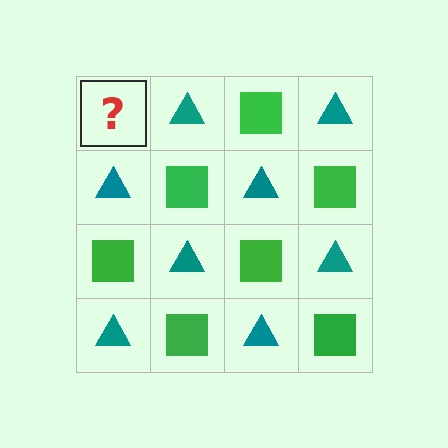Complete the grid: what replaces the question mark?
The question mark should be replaced with a green square.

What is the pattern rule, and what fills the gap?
The rule is that it alternates green square and teal triangle in a checkerboard pattern. The gap should be filled with a green square.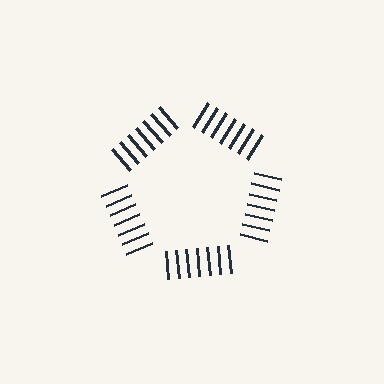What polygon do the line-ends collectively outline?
An illusory pentagon — the line segments terminate on its edges but no continuous stroke is drawn.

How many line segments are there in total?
35 — 7 along each of the 5 edges.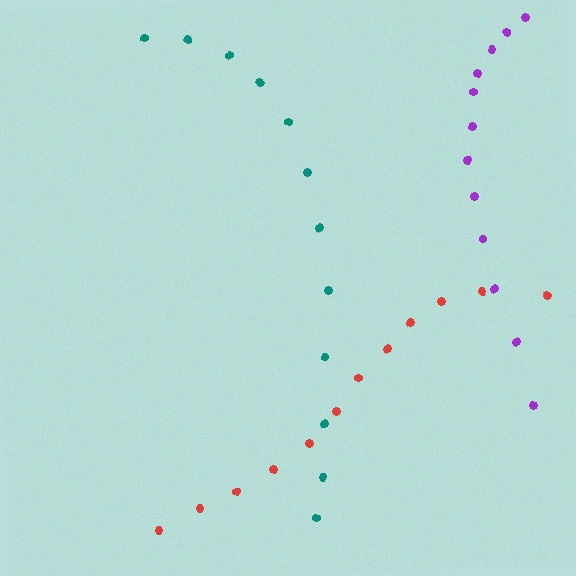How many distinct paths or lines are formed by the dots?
There are 3 distinct paths.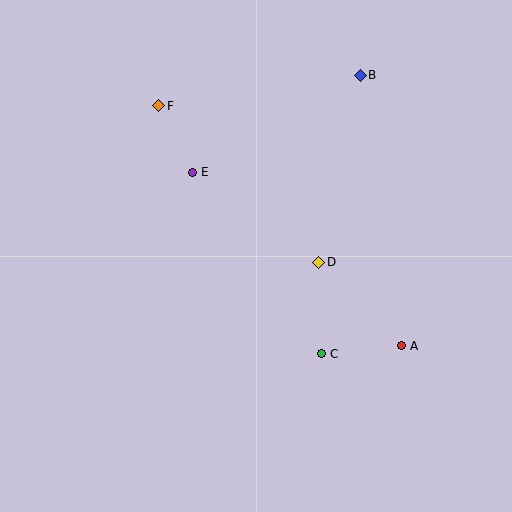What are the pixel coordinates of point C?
Point C is at (322, 354).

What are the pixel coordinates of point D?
Point D is at (319, 262).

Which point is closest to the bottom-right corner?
Point A is closest to the bottom-right corner.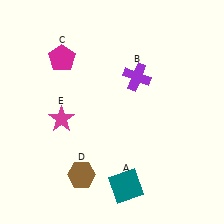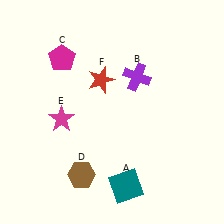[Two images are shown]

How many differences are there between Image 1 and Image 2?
There is 1 difference between the two images.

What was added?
A red star (F) was added in Image 2.